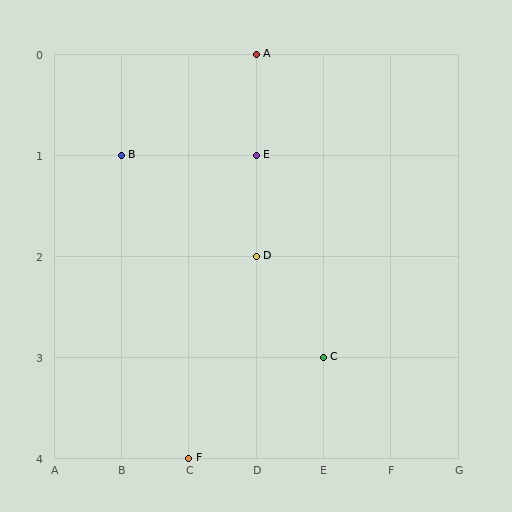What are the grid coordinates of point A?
Point A is at grid coordinates (D, 0).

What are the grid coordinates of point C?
Point C is at grid coordinates (E, 3).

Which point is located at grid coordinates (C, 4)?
Point F is at (C, 4).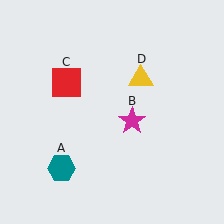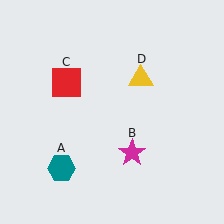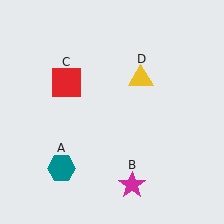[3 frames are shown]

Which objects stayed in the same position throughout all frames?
Teal hexagon (object A) and red square (object C) and yellow triangle (object D) remained stationary.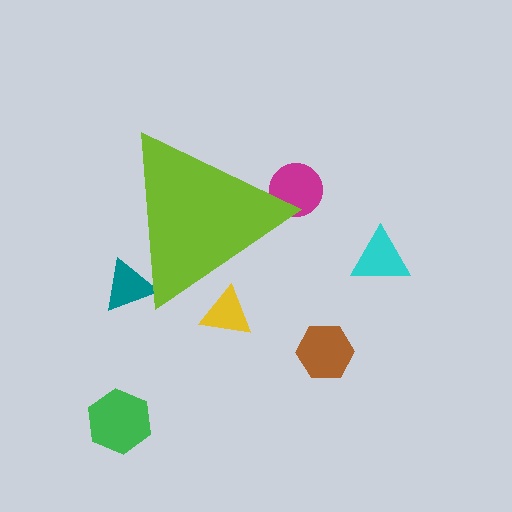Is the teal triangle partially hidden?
Yes, the teal triangle is partially hidden behind the lime triangle.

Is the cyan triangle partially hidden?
No, the cyan triangle is fully visible.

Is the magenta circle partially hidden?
Yes, the magenta circle is partially hidden behind the lime triangle.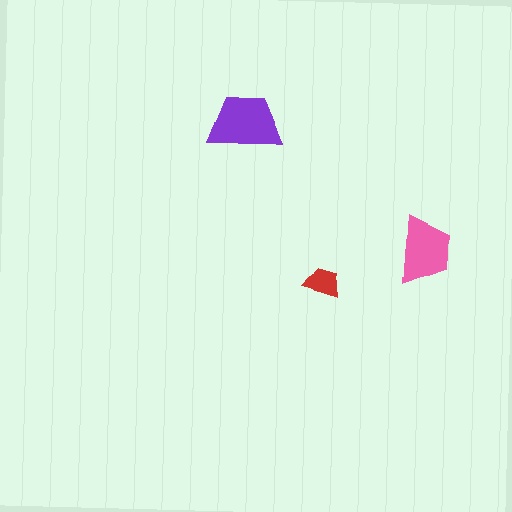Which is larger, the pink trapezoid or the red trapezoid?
The pink one.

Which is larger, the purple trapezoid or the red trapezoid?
The purple one.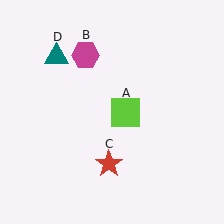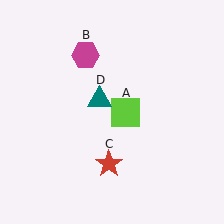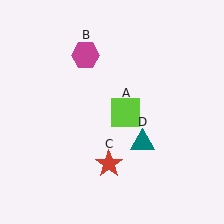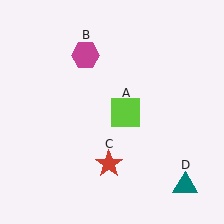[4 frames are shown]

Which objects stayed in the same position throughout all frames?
Lime square (object A) and magenta hexagon (object B) and red star (object C) remained stationary.